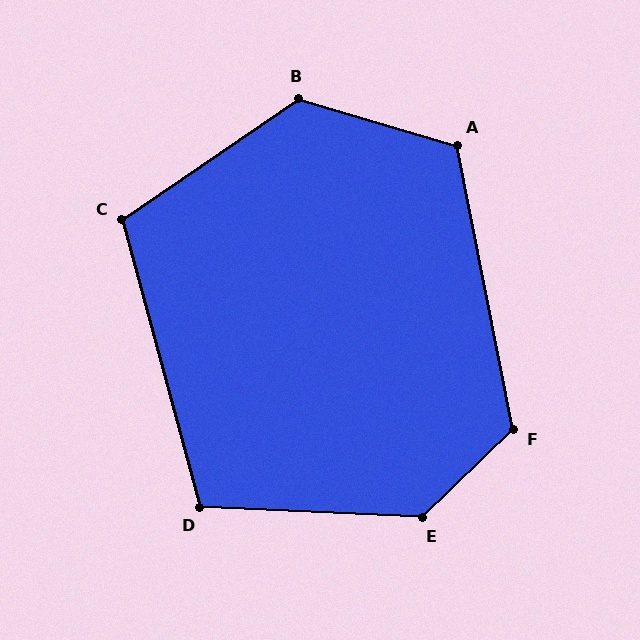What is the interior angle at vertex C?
Approximately 109 degrees (obtuse).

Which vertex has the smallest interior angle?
D, at approximately 108 degrees.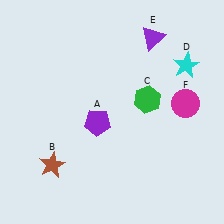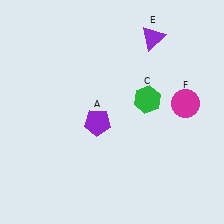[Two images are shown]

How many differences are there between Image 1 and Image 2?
There are 2 differences between the two images.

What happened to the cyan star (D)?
The cyan star (D) was removed in Image 2. It was in the top-right area of Image 1.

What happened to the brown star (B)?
The brown star (B) was removed in Image 2. It was in the bottom-left area of Image 1.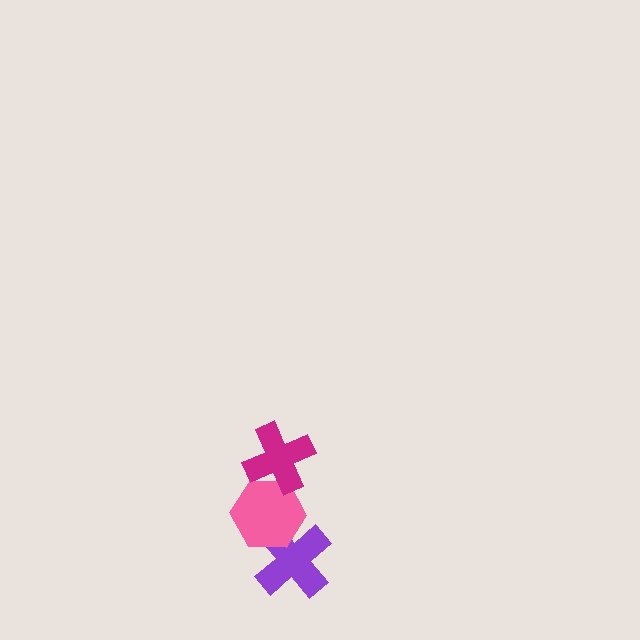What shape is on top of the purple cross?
The pink hexagon is on top of the purple cross.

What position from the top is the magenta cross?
The magenta cross is 1st from the top.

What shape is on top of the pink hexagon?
The magenta cross is on top of the pink hexagon.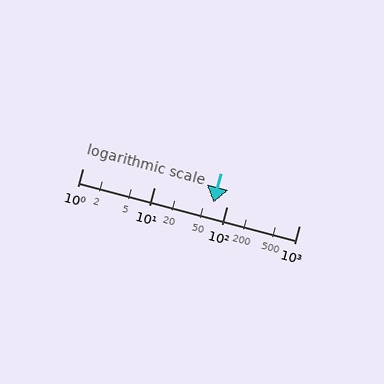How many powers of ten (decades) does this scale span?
The scale spans 3 decades, from 1 to 1000.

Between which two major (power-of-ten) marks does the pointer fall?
The pointer is between 10 and 100.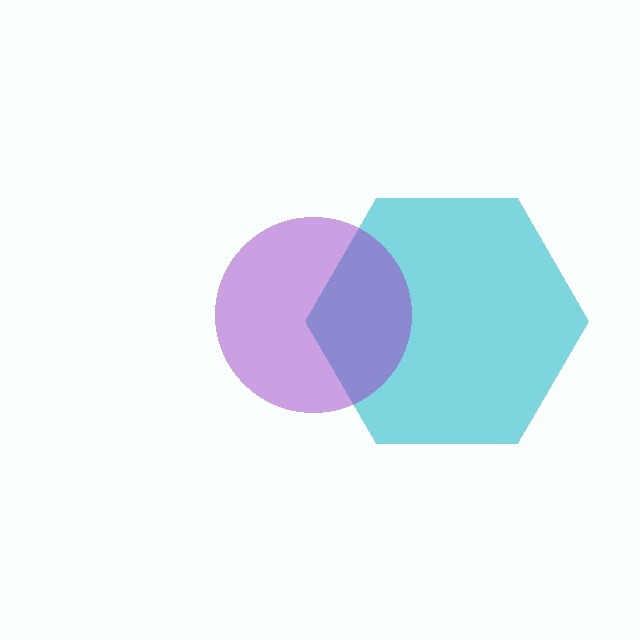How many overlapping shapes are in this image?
There are 2 overlapping shapes in the image.